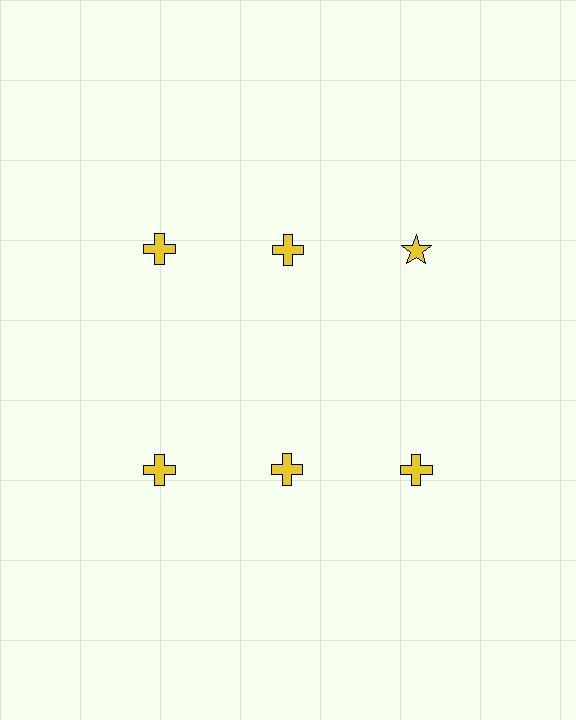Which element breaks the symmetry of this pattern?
The yellow star in the top row, center column breaks the symmetry. All other shapes are yellow crosses.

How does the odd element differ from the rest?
It has a different shape: star instead of cross.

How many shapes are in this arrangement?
There are 6 shapes arranged in a grid pattern.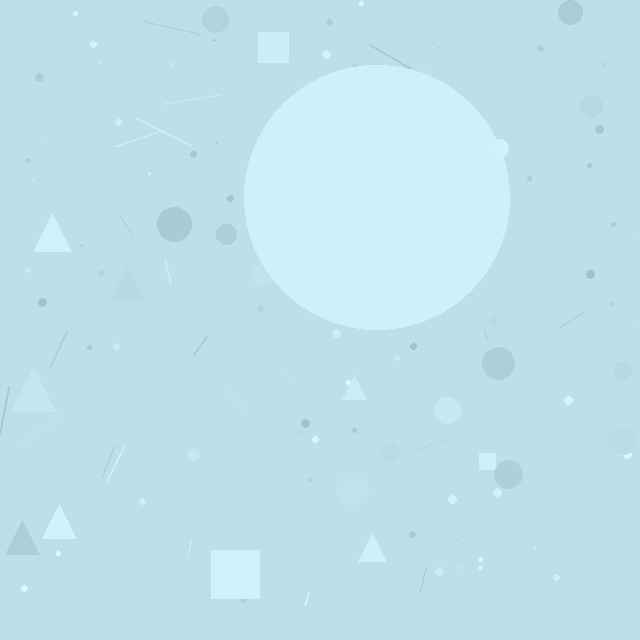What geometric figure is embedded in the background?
A circle is embedded in the background.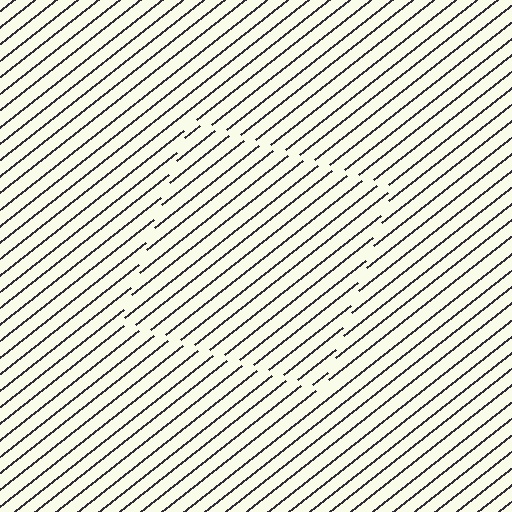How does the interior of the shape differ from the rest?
The interior of the shape contains the same grating, shifted by half a period — the contour is defined by the phase discontinuity where line-ends from the inner and outer gratings abut.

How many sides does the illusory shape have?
4 sides — the line-ends trace a square.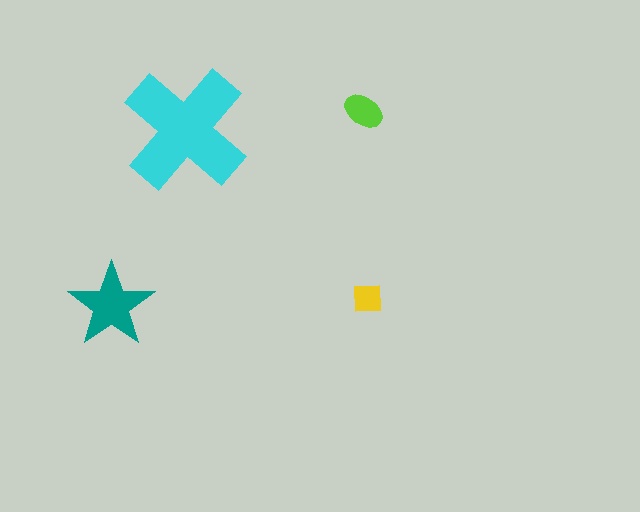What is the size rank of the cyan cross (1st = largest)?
1st.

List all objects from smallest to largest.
The yellow square, the lime ellipse, the teal star, the cyan cross.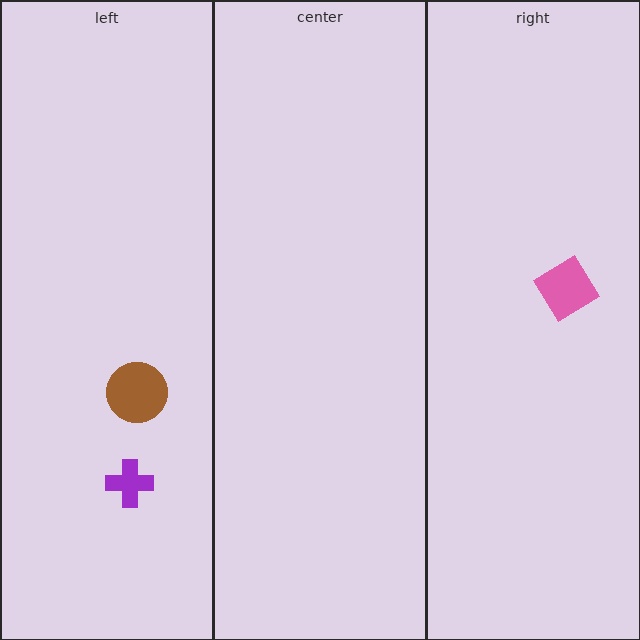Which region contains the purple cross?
The left region.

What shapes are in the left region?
The brown circle, the purple cross.